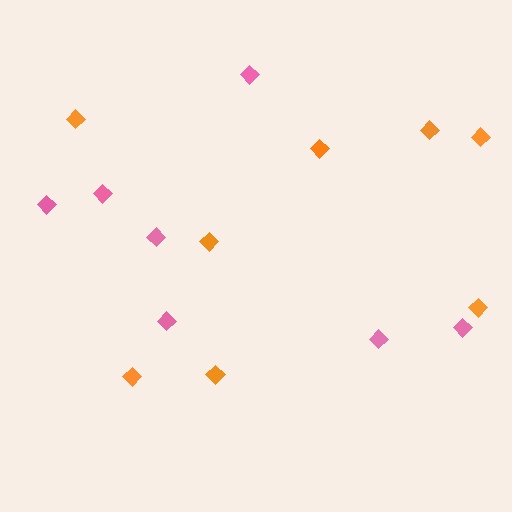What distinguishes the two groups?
There are 2 groups: one group of pink diamonds (7) and one group of orange diamonds (8).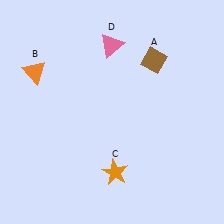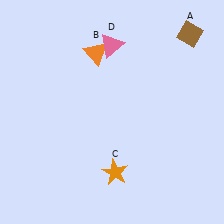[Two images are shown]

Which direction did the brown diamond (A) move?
The brown diamond (A) moved right.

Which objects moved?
The objects that moved are: the brown diamond (A), the orange triangle (B).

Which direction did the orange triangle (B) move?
The orange triangle (B) moved right.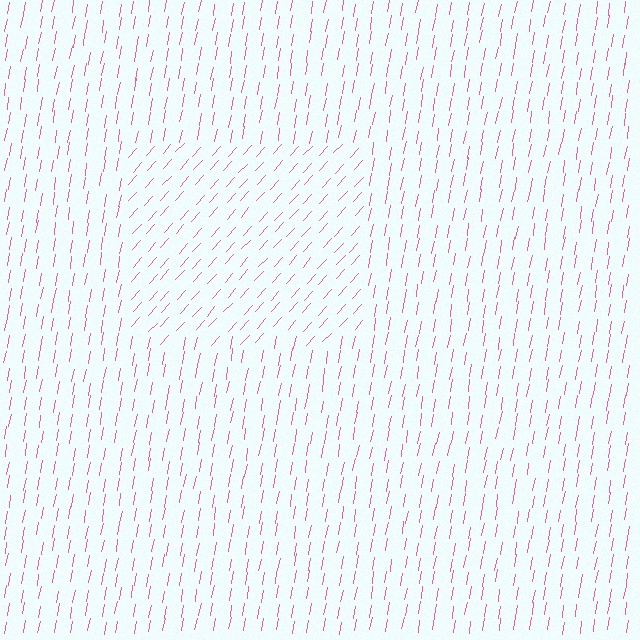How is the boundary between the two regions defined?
The boundary is defined purely by a change in line orientation (approximately 32 degrees difference). All lines are the same color and thickness.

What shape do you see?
I see a rectangle.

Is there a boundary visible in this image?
Yes, there is a texture boundary formed by a change in line orientation.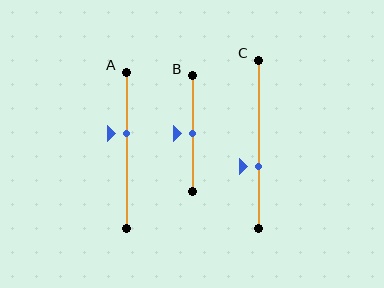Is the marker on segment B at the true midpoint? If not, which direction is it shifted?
Yes, the marker on segment B is at the true midpoint.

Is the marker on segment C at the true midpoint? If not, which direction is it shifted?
No, the marker on segment C is shifted downward by about 13% of the segment length.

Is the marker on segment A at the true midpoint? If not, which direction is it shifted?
No, the marker on segment A is shifted upward by about 11% of the segment length.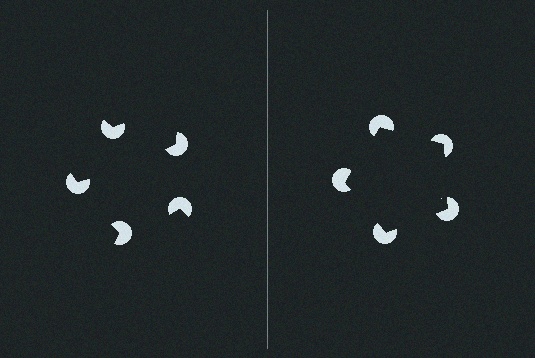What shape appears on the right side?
An illusory pentagon.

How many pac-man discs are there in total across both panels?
10 — 5 on each side.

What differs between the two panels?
The pac-man discs are positioned identically on both sides; only the wedge orientations differ. On the right they align to a pentagon; on the left they are misaligned.